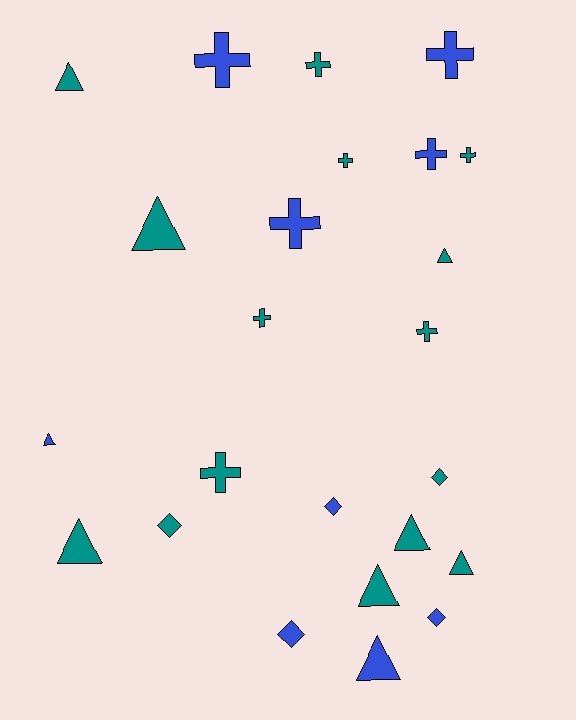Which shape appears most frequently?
Cross, with 10 objects.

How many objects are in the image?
There are 24 objects.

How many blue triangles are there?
There are 2 blue triangles.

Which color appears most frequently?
Teal, with 15 objects.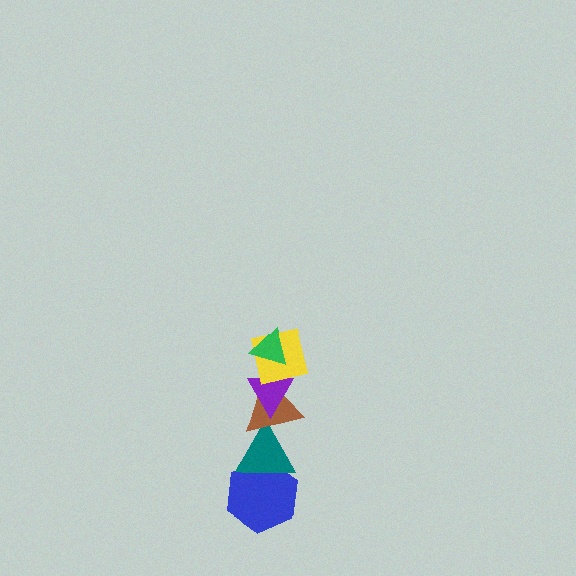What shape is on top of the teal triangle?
The brown triangle is on top of the teal triangle.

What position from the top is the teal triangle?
The teal triangle is 5th from the top.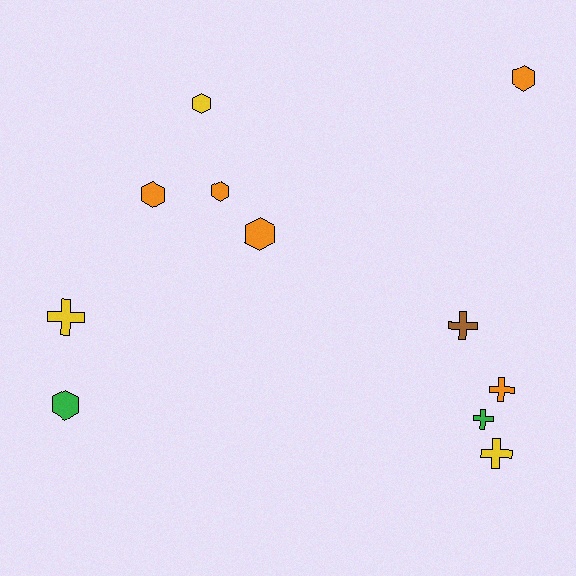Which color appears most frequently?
Orange, with 5 objects.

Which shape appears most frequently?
Hexagon, with 6 objects.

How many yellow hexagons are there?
There is 1 yellow hexagon.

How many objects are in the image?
There are 11 objects.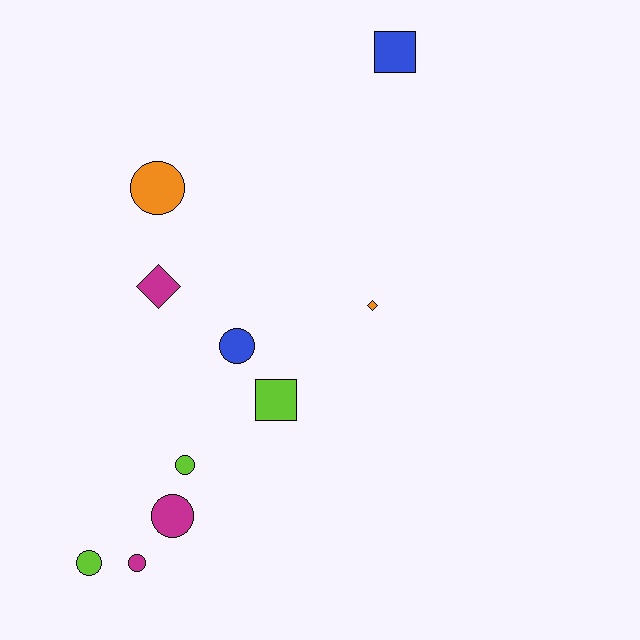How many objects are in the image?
There are 10 objects.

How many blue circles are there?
There is 1 blue circle.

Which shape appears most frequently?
Circle, with 6 objects.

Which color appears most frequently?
Magenta, with 3 objects.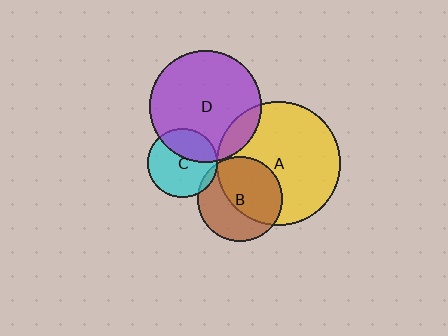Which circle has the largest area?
Circle A (yellow).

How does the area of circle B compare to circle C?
Approximately 1.5 times.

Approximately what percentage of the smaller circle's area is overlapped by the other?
Approximately 5%.